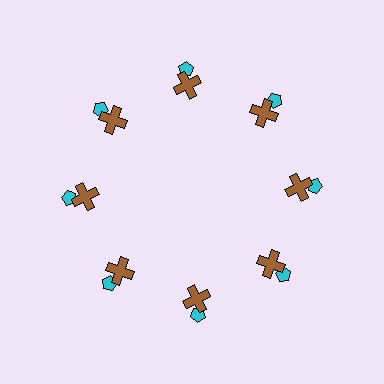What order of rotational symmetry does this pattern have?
This pattern has 8-fold rotational symmetry.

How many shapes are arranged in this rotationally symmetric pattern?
There are 16 shapes, arranged in 8 groups of 2.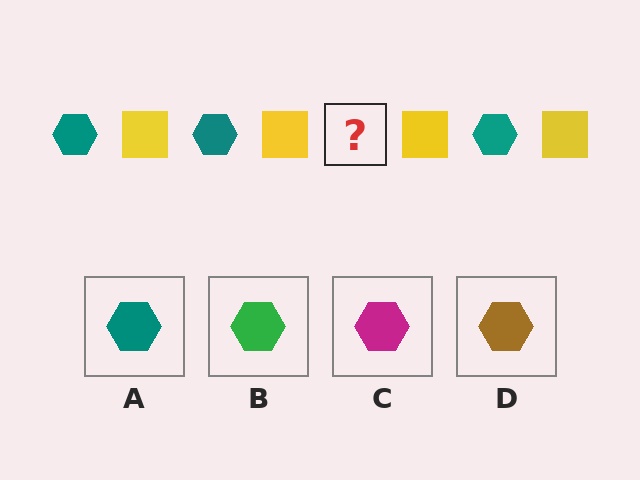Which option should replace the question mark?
Option A.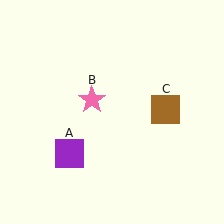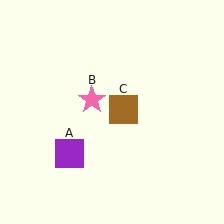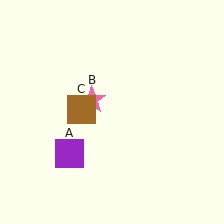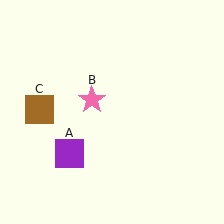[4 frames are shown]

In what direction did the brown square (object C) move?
The brown square (object C) moved left.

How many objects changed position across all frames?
1 object changed position: brown square (object C).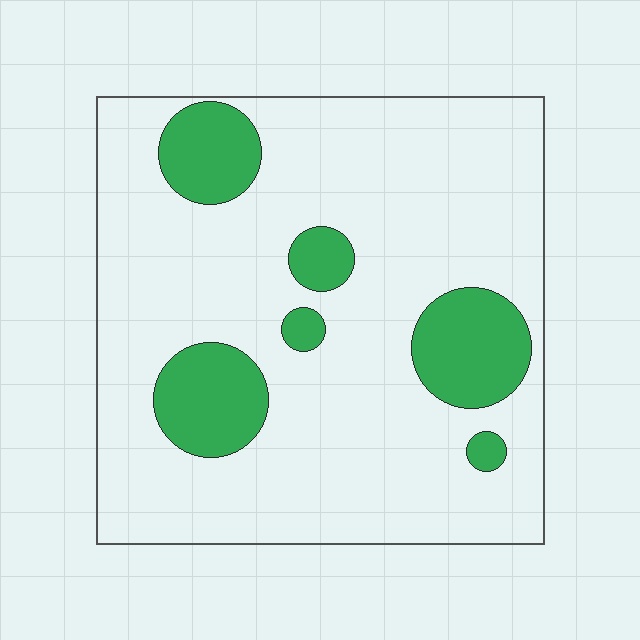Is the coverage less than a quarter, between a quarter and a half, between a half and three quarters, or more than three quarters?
Less than a quarter.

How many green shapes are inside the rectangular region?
6.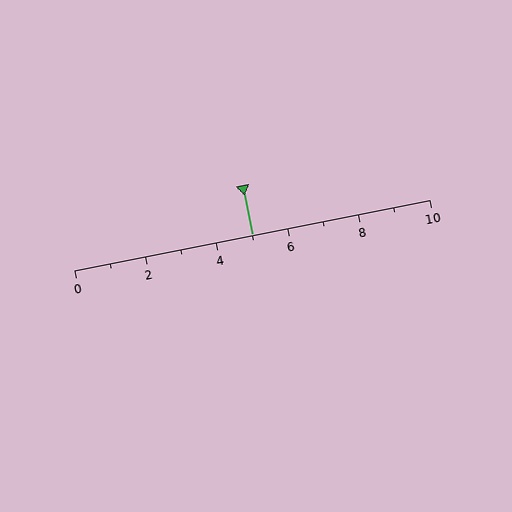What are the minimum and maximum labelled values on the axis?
The axis runs from 0 to 10.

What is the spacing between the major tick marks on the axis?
The major ticks are spaced 2 apart.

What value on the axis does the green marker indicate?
The marker indicates approximately 5.